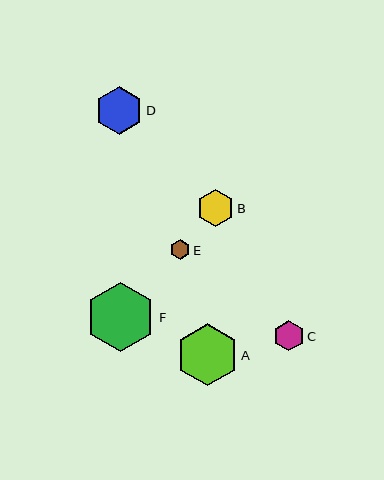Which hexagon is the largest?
Hexagon F is the largest with a size of approximately 69 pixels.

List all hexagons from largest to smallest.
From largest to smallest: F, A, D, B, C, E.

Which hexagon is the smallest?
Hexagon E is the smallest with a size of approximately 20 pixels.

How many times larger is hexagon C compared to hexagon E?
Hexagon C is approximately 1.5 times the size of hexagon E.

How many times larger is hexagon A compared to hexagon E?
Hexagon A is approximately 3.1 times the size of hexagon E.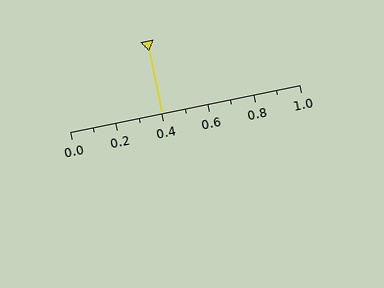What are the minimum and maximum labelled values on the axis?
The axis runs from 0.0 to 1.0.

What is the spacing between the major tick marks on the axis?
The major ticks are spaced 0.2 apart.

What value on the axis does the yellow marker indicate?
The marker indicates approximately 0.4.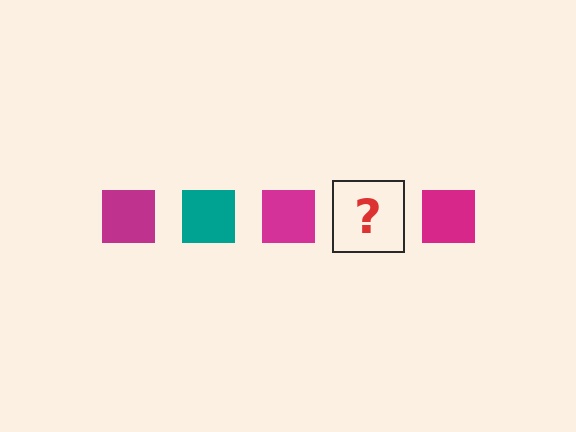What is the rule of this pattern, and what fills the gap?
The rule is that the pattern cycles through magenta, teal squares. The gap should be filled with a teal square.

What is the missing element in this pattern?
The missing element is a teal square.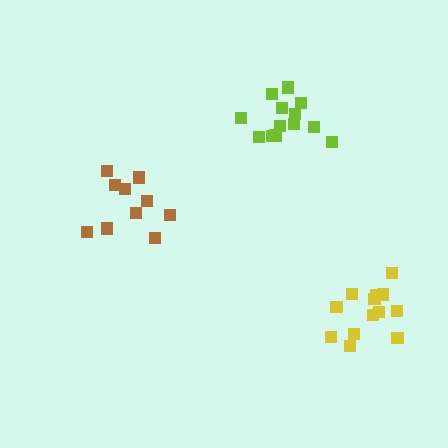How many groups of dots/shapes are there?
There are 3 groups.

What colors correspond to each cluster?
The clusters are colored: brown, yellow, lime.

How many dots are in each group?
Group 1: 10 dots, Group 2: 13 dots, Group 3: 13 dots (36 total).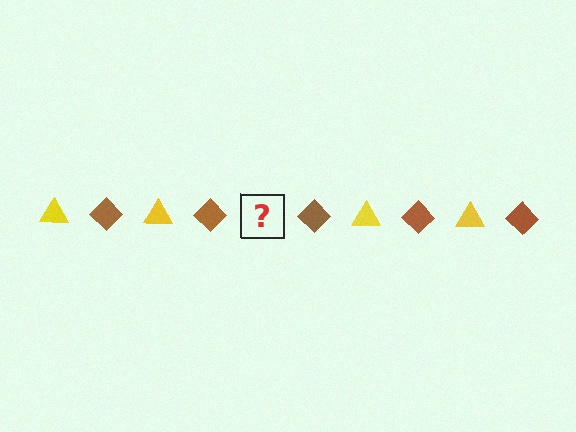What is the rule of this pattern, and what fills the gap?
The rule is that the pattern alternates between yellow triangle and brown diamond. The gap should be filled with a yellow triangle.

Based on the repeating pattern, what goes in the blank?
The blank should be a yellow triangle.